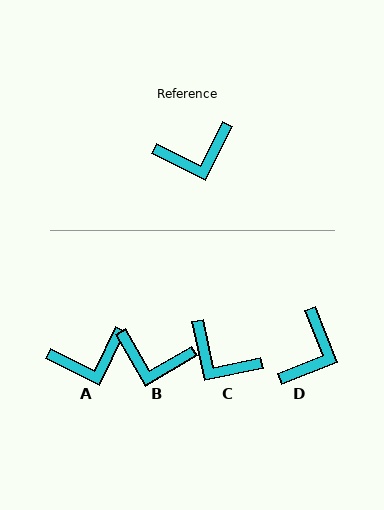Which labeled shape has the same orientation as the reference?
A.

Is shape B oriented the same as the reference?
No, it is off by about 33 degrees.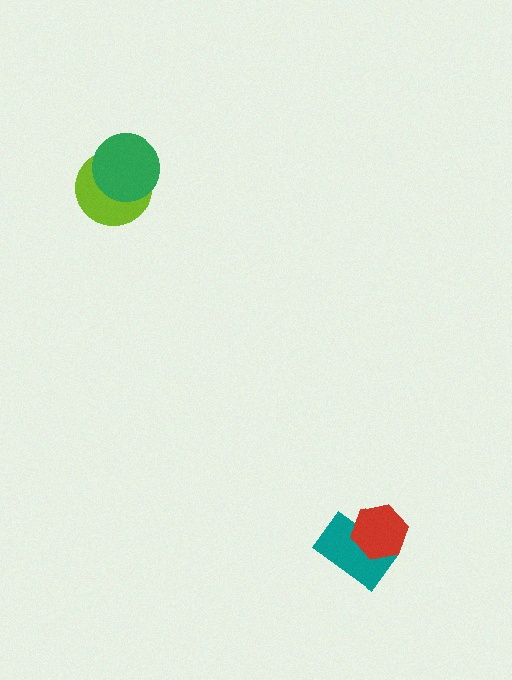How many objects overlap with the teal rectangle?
1 object overlaps with the teal rectangle.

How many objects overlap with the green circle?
1 object overlaps with the green circle.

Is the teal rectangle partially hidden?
Yes, it is partially covered by another shape.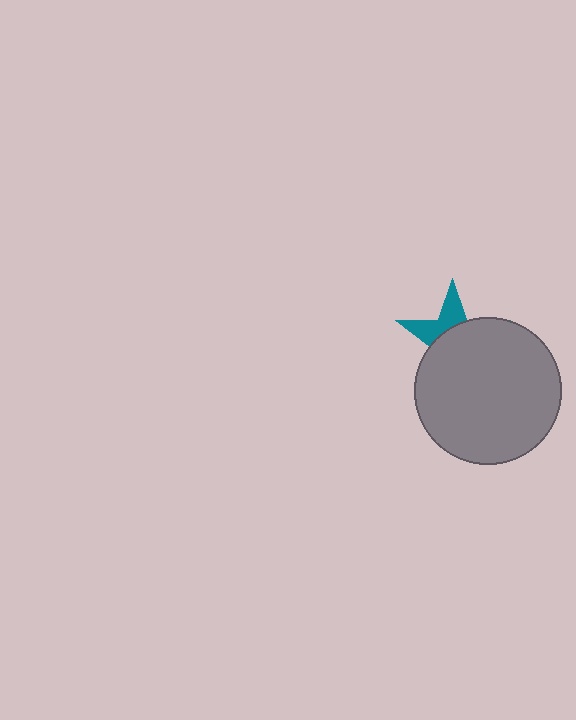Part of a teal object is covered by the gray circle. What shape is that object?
It is a star.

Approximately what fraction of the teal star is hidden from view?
Roughly 66% of the teal star is hidden behind the gray circle.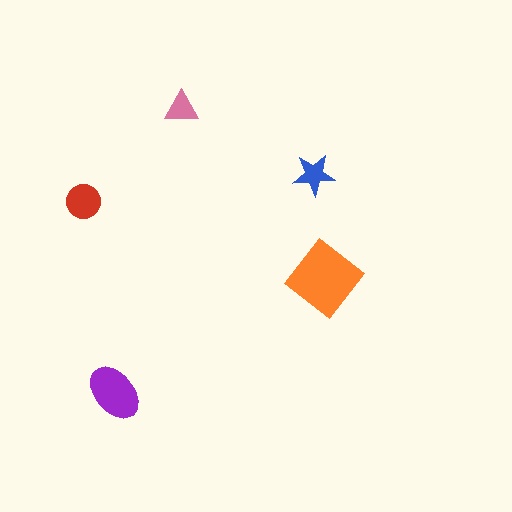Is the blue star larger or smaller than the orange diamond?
Smaller.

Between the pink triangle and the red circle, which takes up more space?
The red circle.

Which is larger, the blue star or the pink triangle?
The blue star.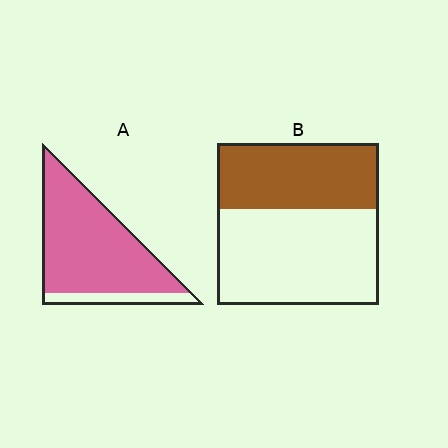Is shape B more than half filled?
No.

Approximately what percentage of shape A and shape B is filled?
A is approximately 85% and B is approximately 40%.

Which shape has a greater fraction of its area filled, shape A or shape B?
Shape A.